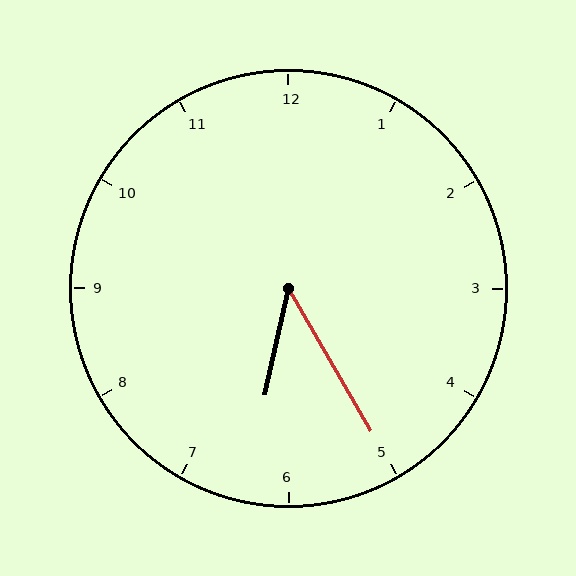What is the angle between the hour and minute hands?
Approximately 42 degrees.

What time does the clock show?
6:25.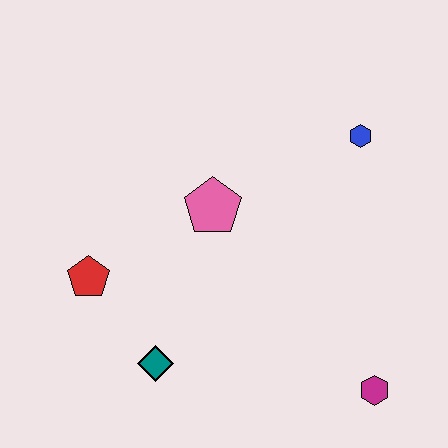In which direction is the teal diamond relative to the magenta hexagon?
The teal diamond is to the left of the magenta hexagon.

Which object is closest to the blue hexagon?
The pink pentagon is closest to the blue hexagon.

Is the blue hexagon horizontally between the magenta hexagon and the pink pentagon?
Yes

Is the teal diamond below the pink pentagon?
Yes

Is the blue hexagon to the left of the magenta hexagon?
Yes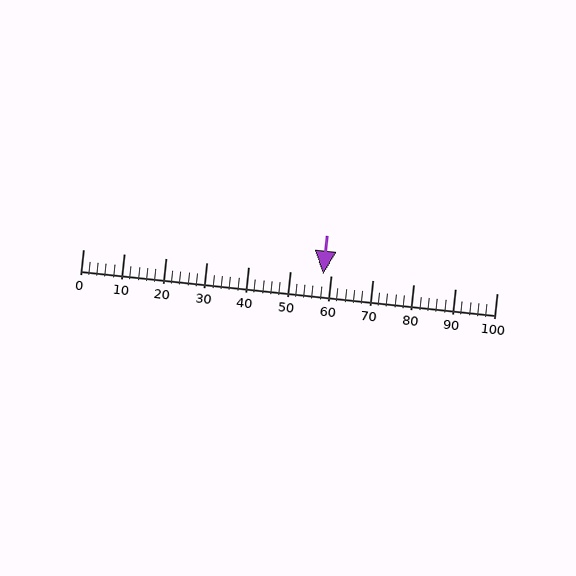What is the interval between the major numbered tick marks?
The major tick marks are spaced 10 units apart.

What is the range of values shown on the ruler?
The ruler shows values from 0 to 100.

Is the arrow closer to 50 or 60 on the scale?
The arrow is closer to 60.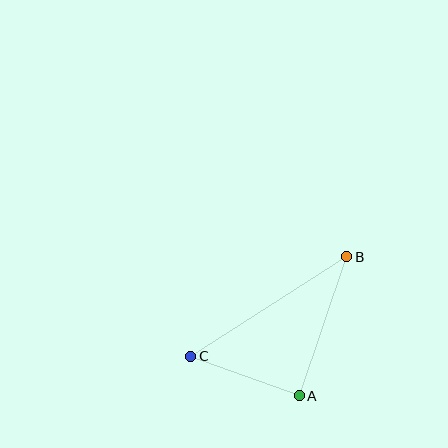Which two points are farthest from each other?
Points B and C are farthest from each other.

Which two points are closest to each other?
Points A and C are closest to each other.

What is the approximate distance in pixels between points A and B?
The distance between A and B is approximately 147 pixels.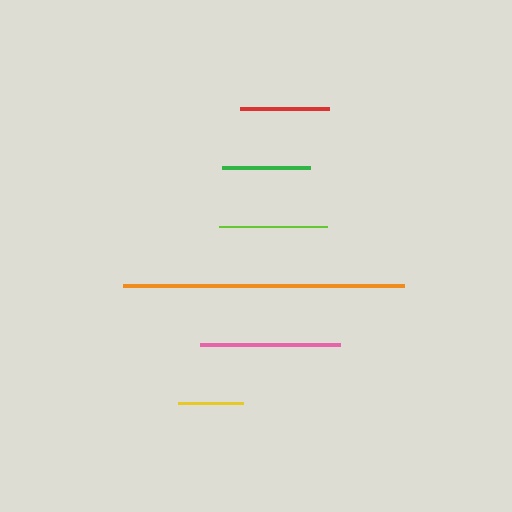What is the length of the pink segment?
The pink segment is approximately 140 pixels long.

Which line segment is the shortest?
The yellow line is the shortest at approximately 65 pixels.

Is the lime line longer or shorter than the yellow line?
The lime line is longer than the yellow line.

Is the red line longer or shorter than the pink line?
The pink line is longer than the red line.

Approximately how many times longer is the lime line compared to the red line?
The lime line is approximately 1.2 times the length of the red line.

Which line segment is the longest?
The orange line is the longest at approximately 281 pixels.